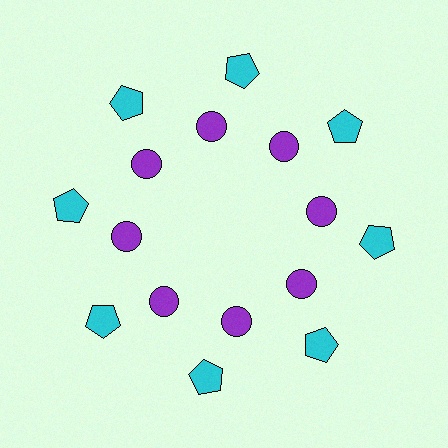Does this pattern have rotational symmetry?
Yes, this pattern has 8-fold rotational symmetry. It looks the same after rotating 45 degrees around the center.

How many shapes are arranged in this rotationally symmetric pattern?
There are 16 shapes, arranged in 8 groups of 2.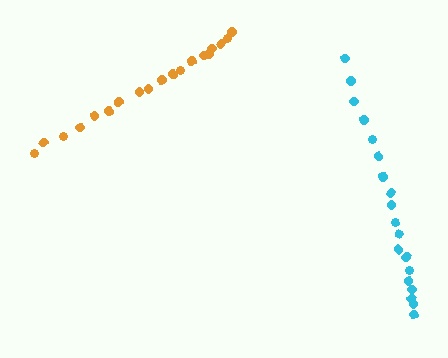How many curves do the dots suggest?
There are 2 distinct paths.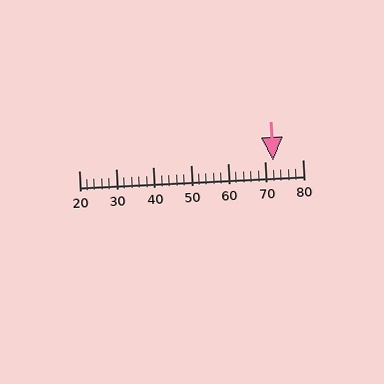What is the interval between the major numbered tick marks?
The major tick marks are spaced 10 units apart.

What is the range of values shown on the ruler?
The ruler shows values from 20 to 80.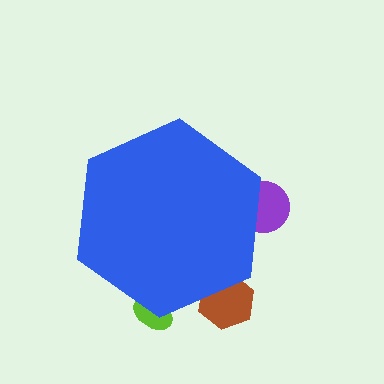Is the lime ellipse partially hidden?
Yes, the lime ellipse is partially hidden behind the blue hexagon.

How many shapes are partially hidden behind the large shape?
3 shapes are partially hidden.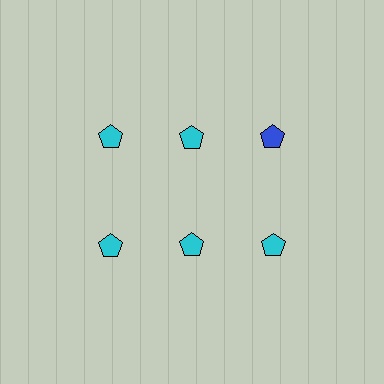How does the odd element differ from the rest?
It has a different color: blue instead of cyan.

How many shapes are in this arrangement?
There are 6 shapes arranged in a grid pattern.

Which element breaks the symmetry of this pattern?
The blue pentagon in the top row, center column breaks the symmetry. All other shapes are cyan pentagons.